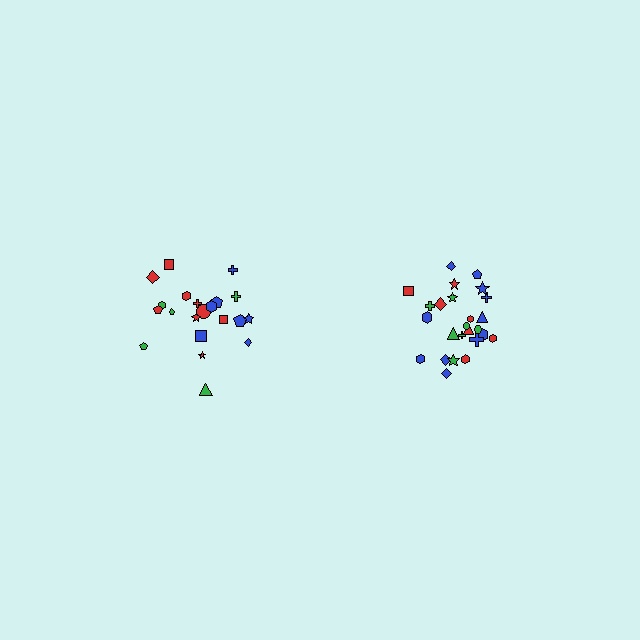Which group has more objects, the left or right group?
The right group.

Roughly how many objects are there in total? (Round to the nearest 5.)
Roughly 45 objects in total.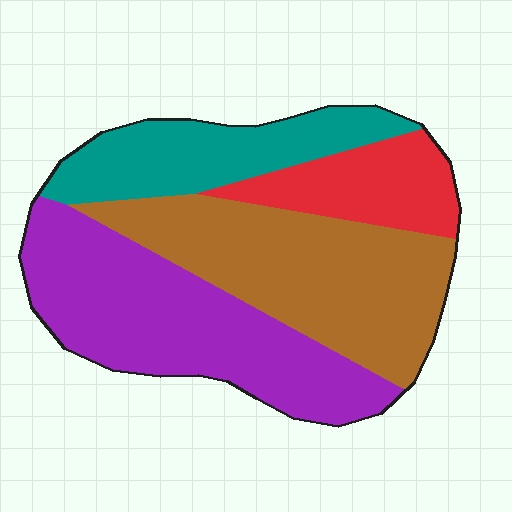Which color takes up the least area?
Red, at roughly 15%.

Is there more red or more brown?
Brown.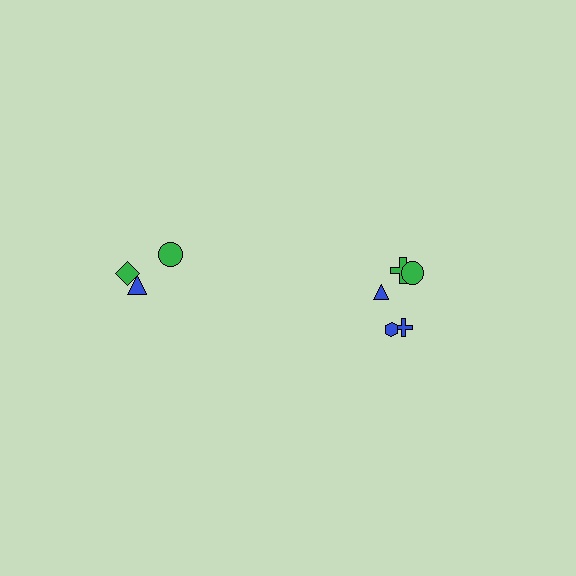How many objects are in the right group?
There are 5 objects.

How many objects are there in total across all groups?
There are 8 objects.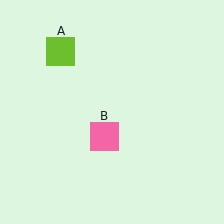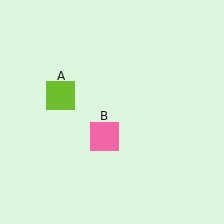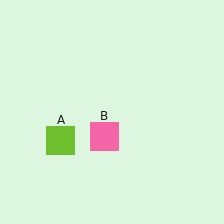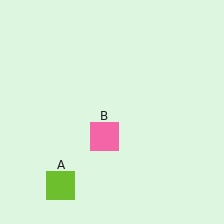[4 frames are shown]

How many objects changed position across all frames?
1 object changed position: lime square (object A).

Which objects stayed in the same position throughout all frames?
Pink square (object B) remained stationary.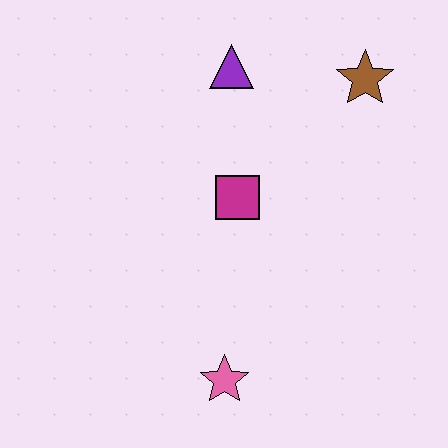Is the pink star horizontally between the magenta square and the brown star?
No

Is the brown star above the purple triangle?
No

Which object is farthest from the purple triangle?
The pink star is farthest from the purple triangle.